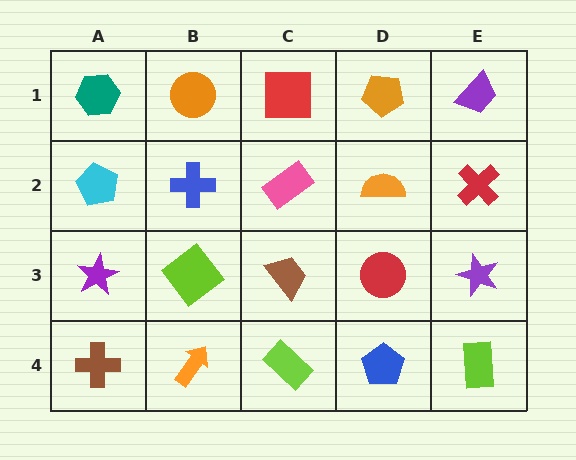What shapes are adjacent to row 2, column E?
A purple trapezoid (row 1, column E), a purple star (row 3, column E), an orange semicircle (row 2, column D).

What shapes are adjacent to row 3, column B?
A blue cross (row 2, column B), an orange arrow (row 4, column B), a purple star (row 3, column A), a brown trapezoid (row 3, column C).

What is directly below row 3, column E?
A lime rectangle.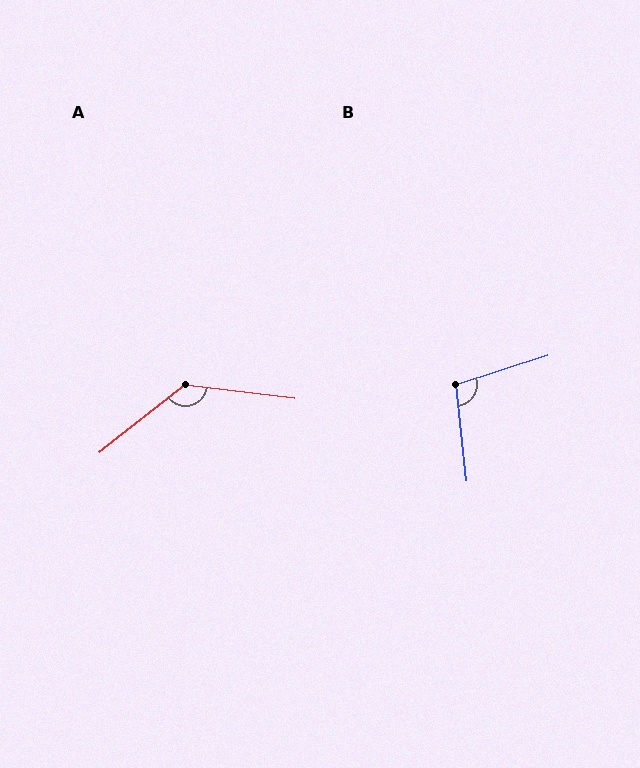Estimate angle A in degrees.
Approximately 134 degrees.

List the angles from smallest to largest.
B (102°), A (134°).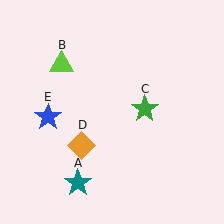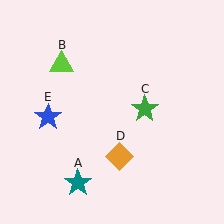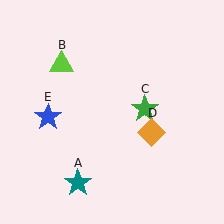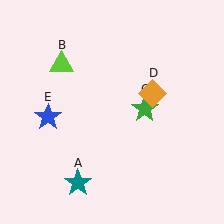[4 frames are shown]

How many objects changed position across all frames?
1 object changed position: orange diamond (object D).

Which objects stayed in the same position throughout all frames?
Teal star (object A) and lime triangle (object B) and green star (object C) and blue star (object E) remained stationary.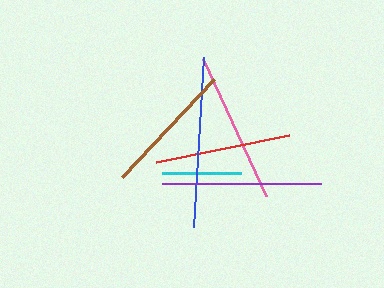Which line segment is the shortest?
The cyan line is the shortest at approximately 79 pixels.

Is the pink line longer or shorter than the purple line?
The purple line is longer than the pink line.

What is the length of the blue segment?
The blue segment is approximately 171 pixels long.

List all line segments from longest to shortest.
From longest to shortest: blue, purple, pink, red, brown, cyan.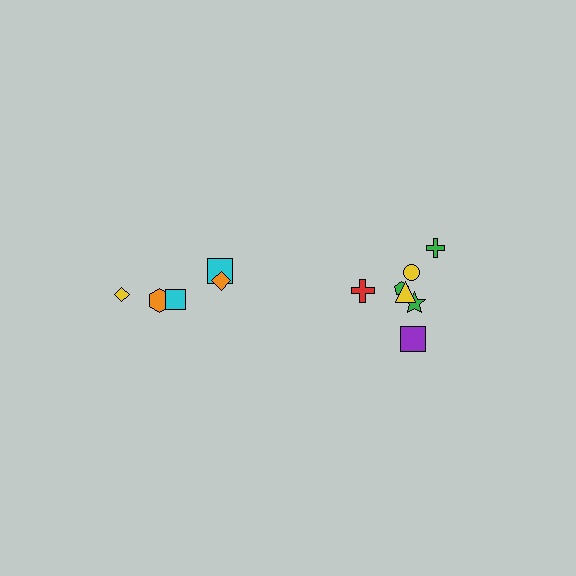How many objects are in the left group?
There are 5 objects.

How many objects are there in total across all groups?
There are 12 objects.